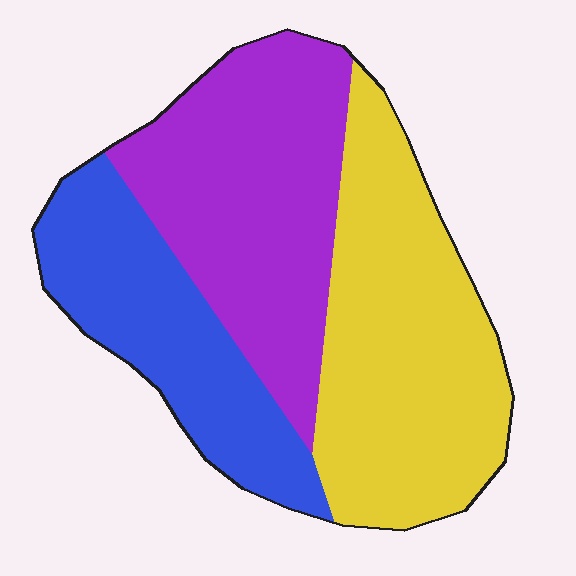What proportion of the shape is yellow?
Yellow takes up about three eighths (3/8) of the shape.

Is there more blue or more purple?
Purple.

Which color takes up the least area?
Blue, at roughly 25%.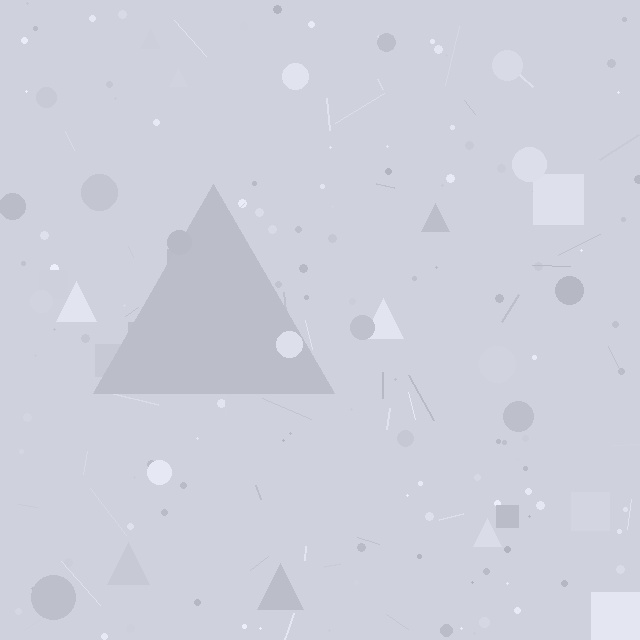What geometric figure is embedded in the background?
A triangle is embedded in the background.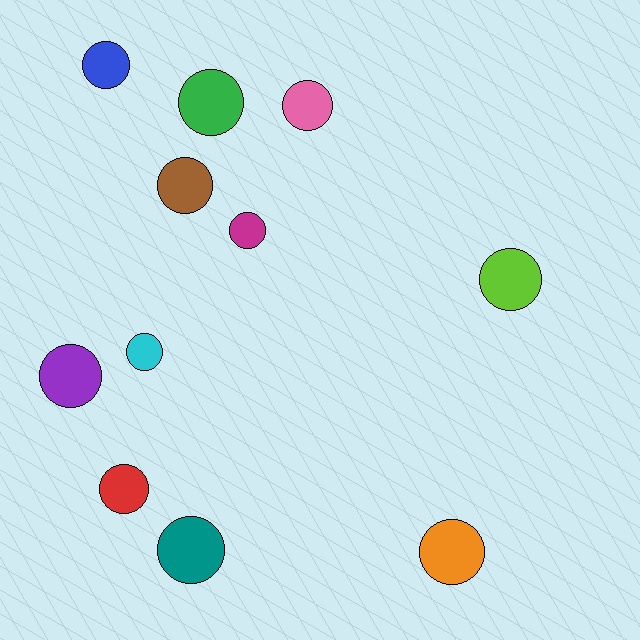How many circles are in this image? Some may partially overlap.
There are 11 circles.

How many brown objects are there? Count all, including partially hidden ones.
There is 1 brown object.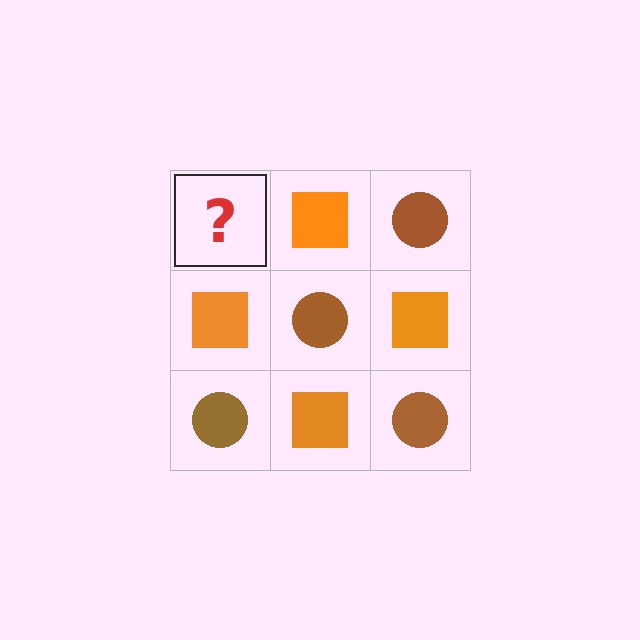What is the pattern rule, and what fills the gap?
The rule is that it alternates brown circle and orange square in a checkerboard pattern. The gap should be filled with a brown circle.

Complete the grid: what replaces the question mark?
The question mark should be replaced with a brown circle.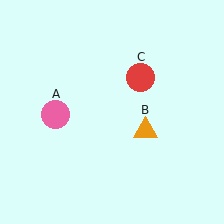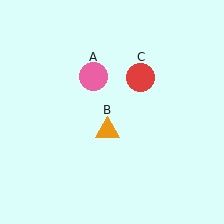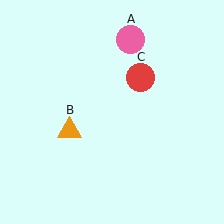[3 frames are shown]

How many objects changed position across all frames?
2 objects changed position: pink circle (object A), orange triangle (object B).